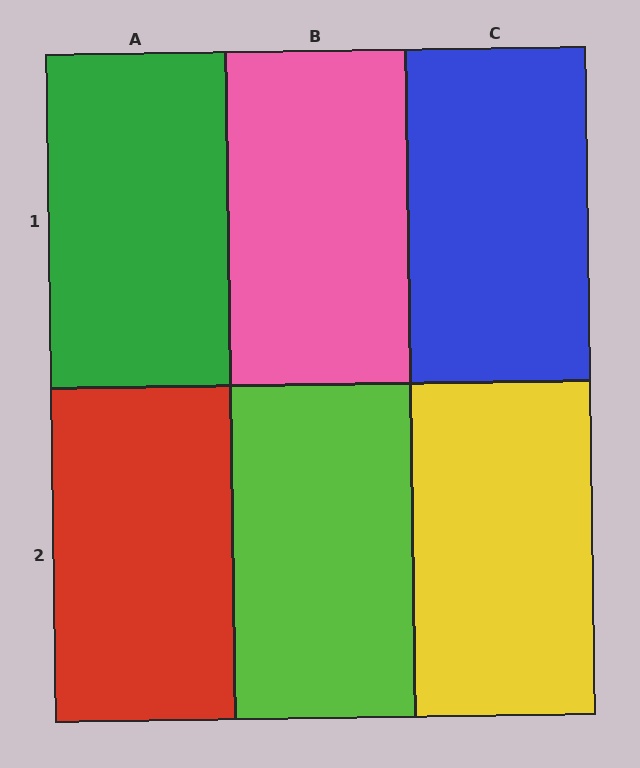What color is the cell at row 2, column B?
Lime.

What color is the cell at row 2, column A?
Red.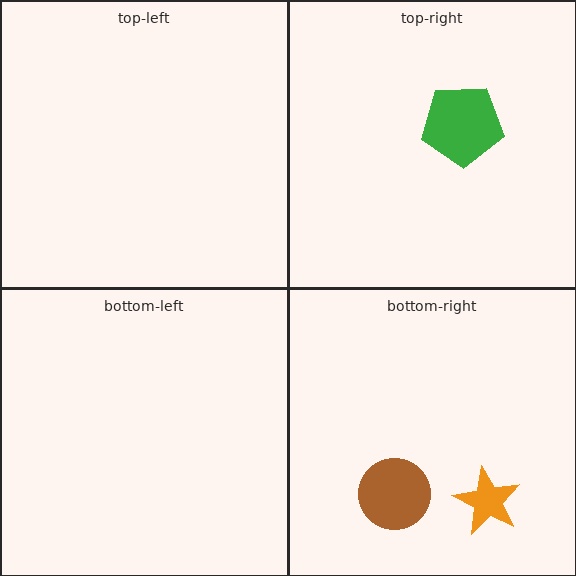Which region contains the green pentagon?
The top-right region.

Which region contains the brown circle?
The bottom-right region.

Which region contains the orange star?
The bottom-right region.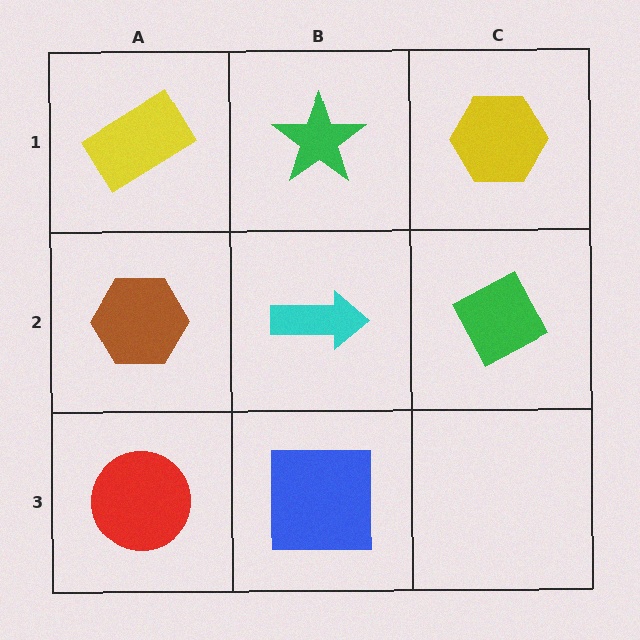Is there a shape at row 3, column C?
No, that cell is empty.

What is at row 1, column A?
A yellow rectangle.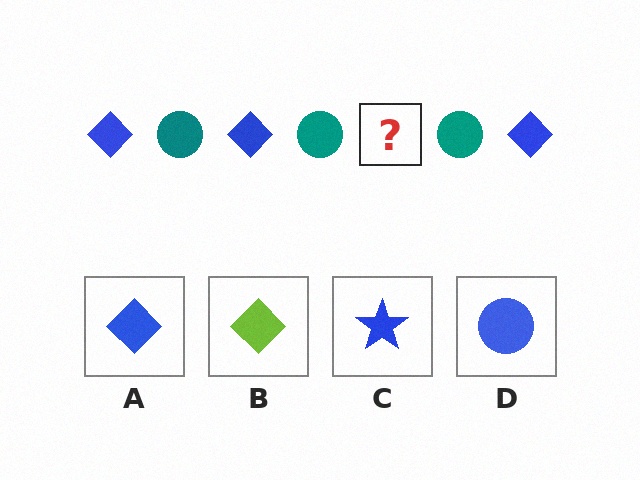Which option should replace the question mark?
Option A.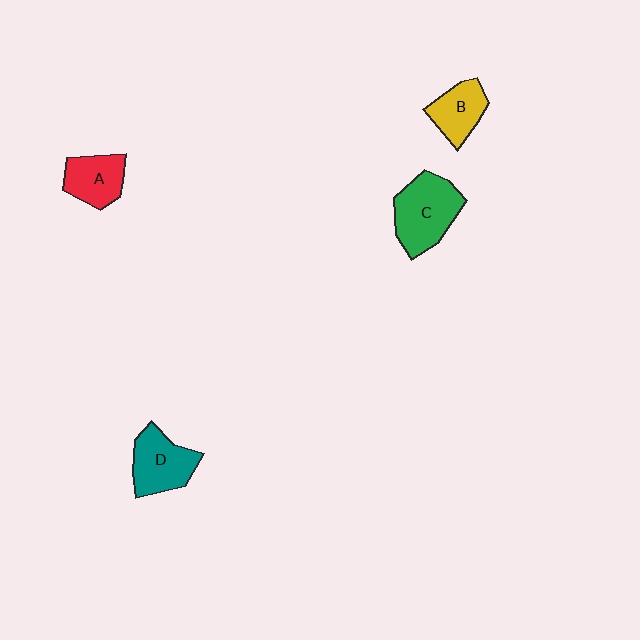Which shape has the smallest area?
Shape B (yellow).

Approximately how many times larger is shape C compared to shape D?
Approximately 1.2 times.